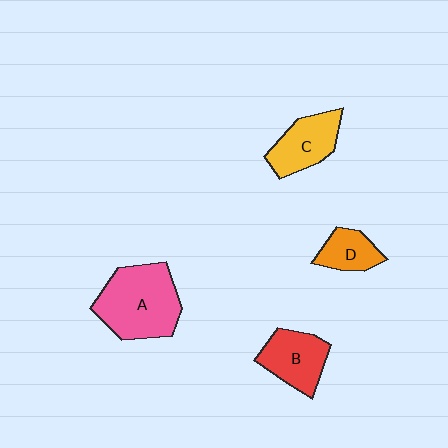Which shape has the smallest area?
Shape D (orange).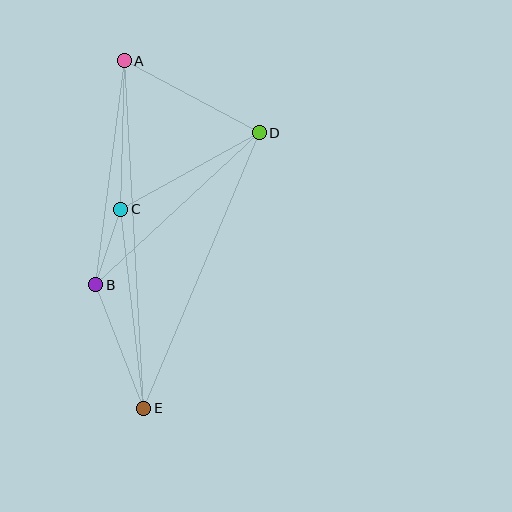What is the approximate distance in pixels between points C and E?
The distance between C and E is approximately 200 pixels.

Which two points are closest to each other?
Points B and C are closest to each other.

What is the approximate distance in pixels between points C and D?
The distance between C and D is approximately 158 pixels.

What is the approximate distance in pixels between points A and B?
The distance between A and B is approximately 226 pixels.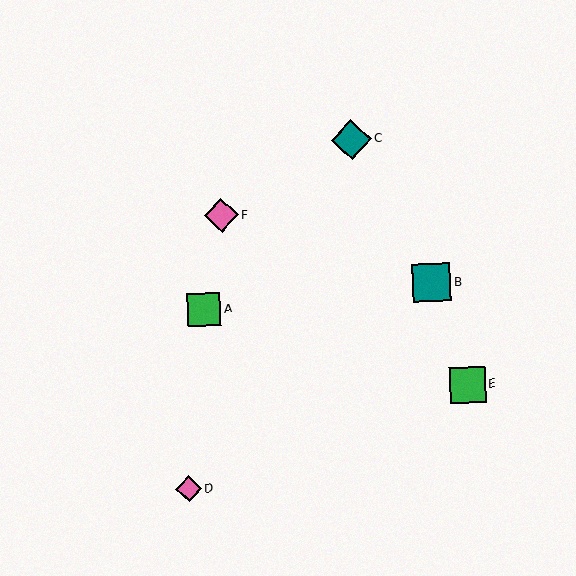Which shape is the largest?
The teal diamond (labeled C) is the largest.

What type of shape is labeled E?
Shape E is a green square.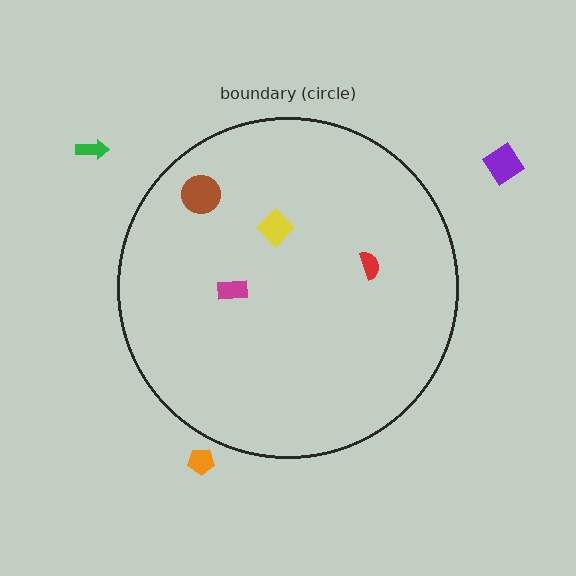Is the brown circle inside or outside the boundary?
Inside.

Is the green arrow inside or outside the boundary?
Outside.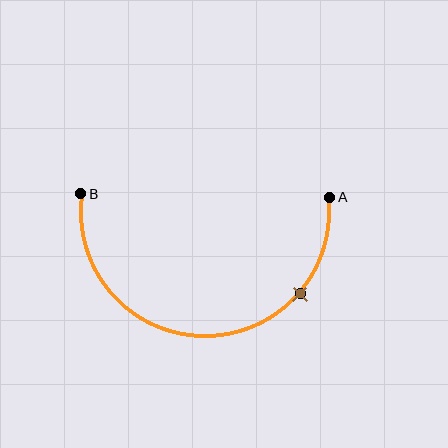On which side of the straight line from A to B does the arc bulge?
The arc bulges below the straight line connecting A and B.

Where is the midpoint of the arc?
The arc midpoint is the point on the curve farthest from the straight line joining A and B. It sits below that line.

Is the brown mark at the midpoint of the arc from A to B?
No. The brown mark lies on the arc but is closer to endpoint A. The arc midpoint would be at the point on the curve equidistant along the arc from both A and B.